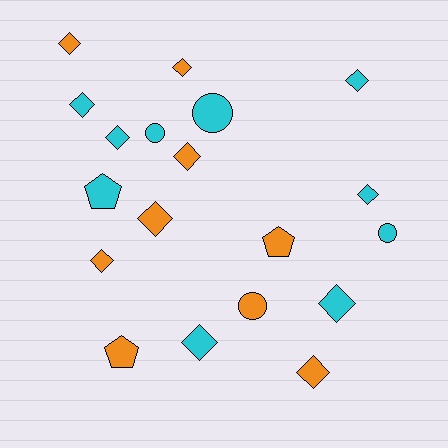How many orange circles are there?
There is 1 orange circle.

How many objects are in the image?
There are 19 objects.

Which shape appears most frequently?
Diamond, with 12 objects.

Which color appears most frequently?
Cyan, with 10 objects.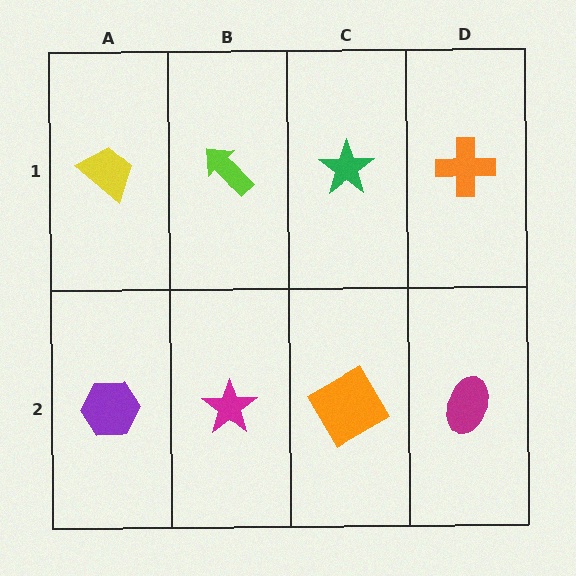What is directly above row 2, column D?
An orange cross.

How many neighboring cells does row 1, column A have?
2.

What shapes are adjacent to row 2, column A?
A yellow trapezoid (row 1, column A), a magenta star (row 2, column B).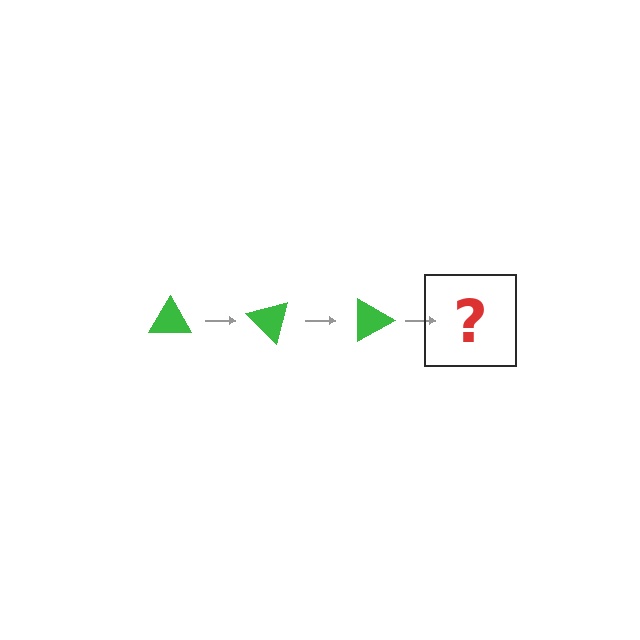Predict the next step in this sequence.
The next step is a green triangle rotated 135 degrees.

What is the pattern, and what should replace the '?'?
The pattern is that the triangle rotates 45 degrees each step. The '?' should be a green triangle rotated 135 degrees.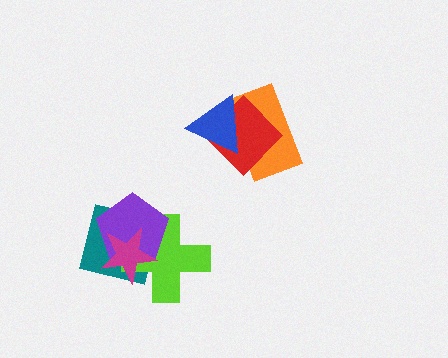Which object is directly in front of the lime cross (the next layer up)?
The purple pentagon is directly in front of the lime cross.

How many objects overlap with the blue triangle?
2 objects overlap with the blue triangle.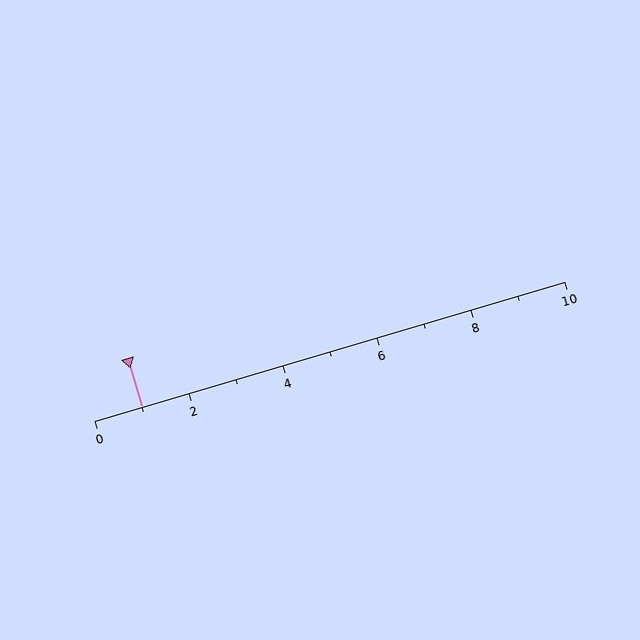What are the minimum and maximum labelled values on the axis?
The axis runs from 0 to 10.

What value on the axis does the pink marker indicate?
The marker indicates approximately 1.